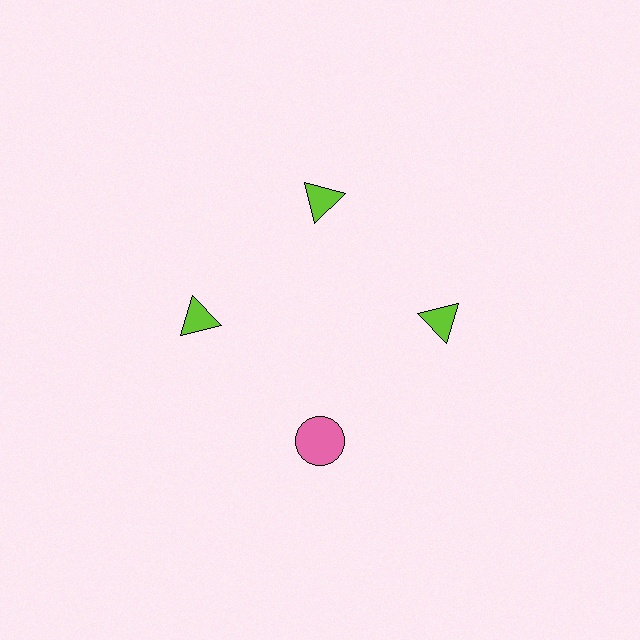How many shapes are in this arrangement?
There are 4 shapes arranged in a ring pattern.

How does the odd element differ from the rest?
It differs in both color (pink instead of lime) and shape (circle instead of triangle).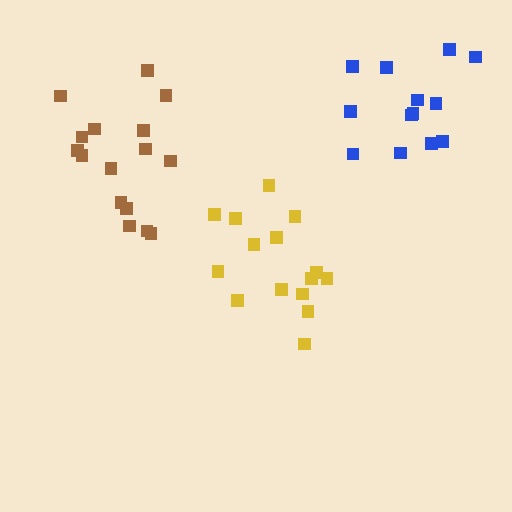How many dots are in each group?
Group 1: 16 dots, Group 2: 15 dots, Group 3: 13 dots (44 total).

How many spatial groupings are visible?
There are 3 spatial groupings.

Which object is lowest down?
The yellow cluster is bottommost.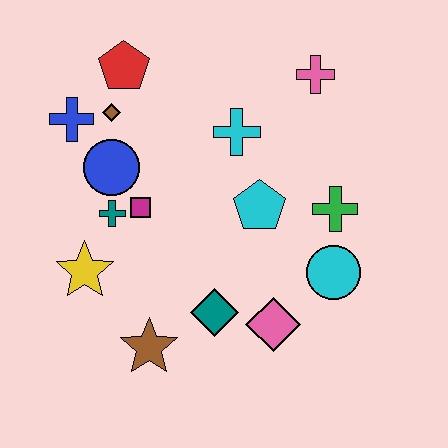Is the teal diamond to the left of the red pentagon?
No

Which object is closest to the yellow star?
The teal cross is closest to the yellow star.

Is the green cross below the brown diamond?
Yes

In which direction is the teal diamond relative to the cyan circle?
The teal diamond is to the left of the cyan circle.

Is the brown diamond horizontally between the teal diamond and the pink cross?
No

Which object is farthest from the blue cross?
The cyan circle is farthest from the blue cross.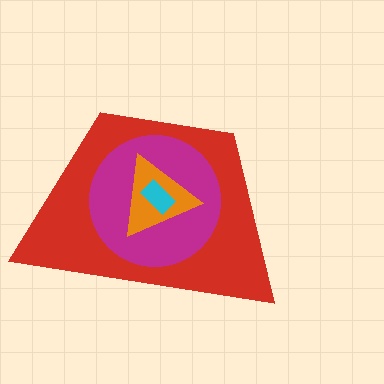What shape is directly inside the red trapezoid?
The magenta circle.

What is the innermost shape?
The cyan rectangle.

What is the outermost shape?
The red trapezoid.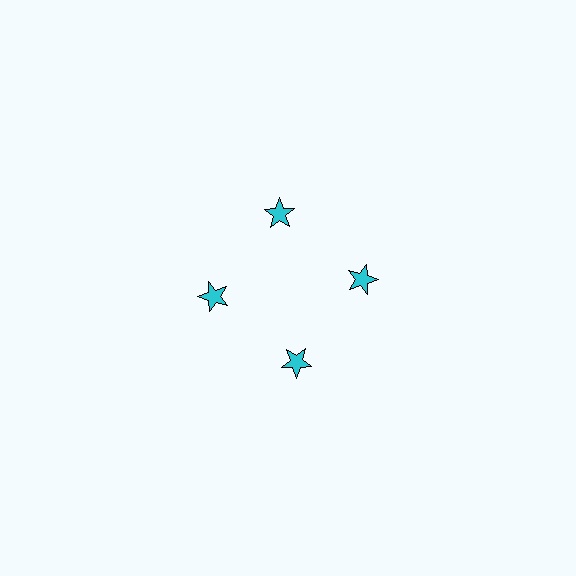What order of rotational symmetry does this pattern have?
This pattern has 4-fold rotational symmetry.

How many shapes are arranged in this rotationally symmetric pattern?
There are 4 shapes, arranged in 4 groups of 1.